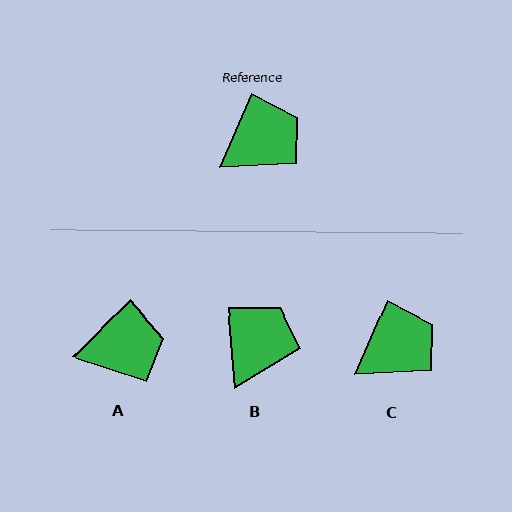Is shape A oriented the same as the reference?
No, it is off by about 21 degrees.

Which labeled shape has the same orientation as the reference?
C.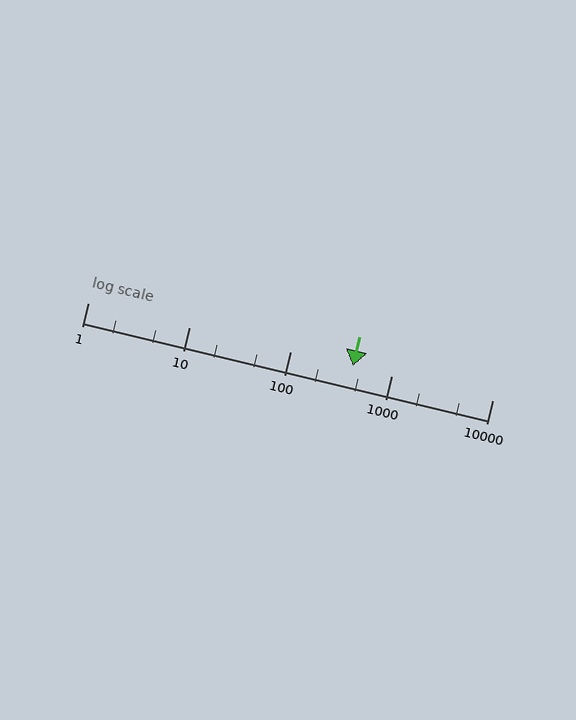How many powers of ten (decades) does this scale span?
The scale spans 4 decades, from 1 to 10000.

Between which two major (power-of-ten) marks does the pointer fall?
The pointer is between 100 and 1000.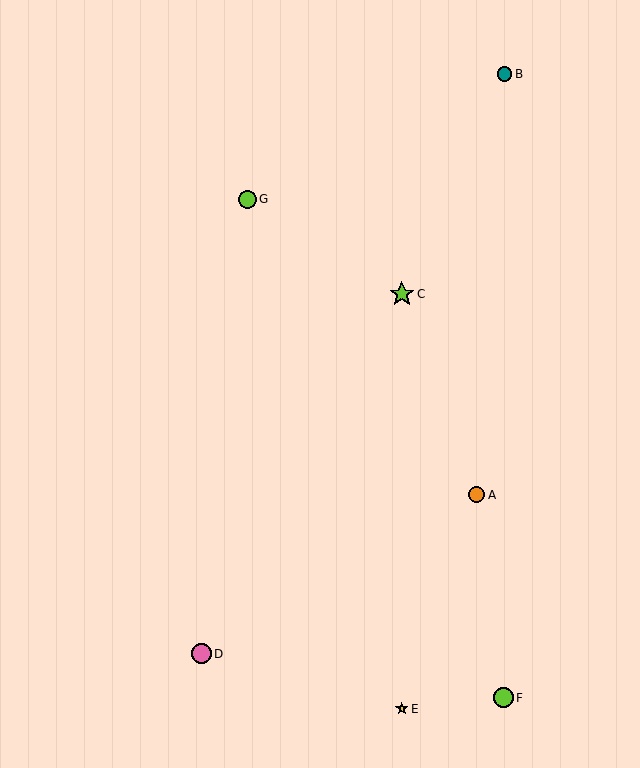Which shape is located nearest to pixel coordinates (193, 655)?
The pink circle (labeled D) at (201, 654) is nearest to that location.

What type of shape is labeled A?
Shape A is an orange circle.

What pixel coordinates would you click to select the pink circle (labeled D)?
Click at (201, 654) to select the pink circle D.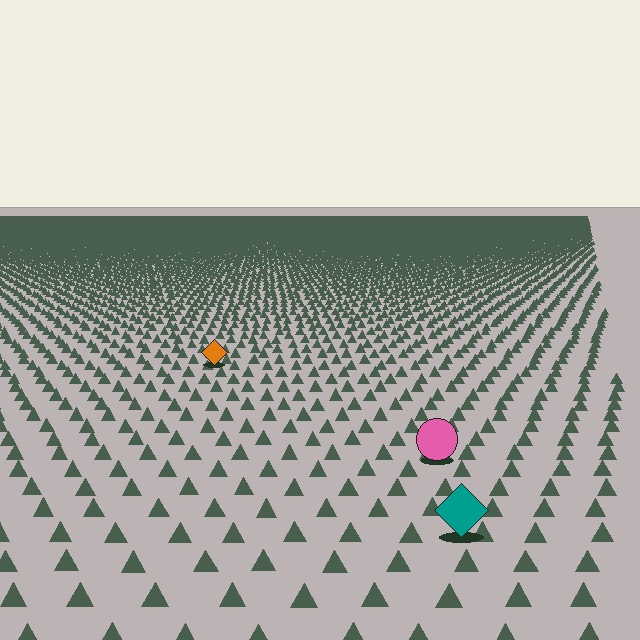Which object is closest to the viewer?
The teal diamond is closest. The texture marks near it are larger and more spread out.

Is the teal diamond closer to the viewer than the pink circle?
Yes. The teal diamond is closer — you can tell from the texture gradient: the ground texture is coarser near it.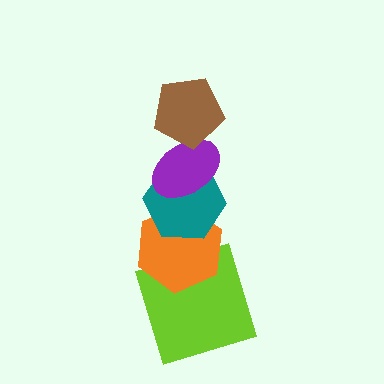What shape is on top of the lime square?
The orange hexagon is on top of the lime square.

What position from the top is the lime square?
The lime square is 5th from the top.